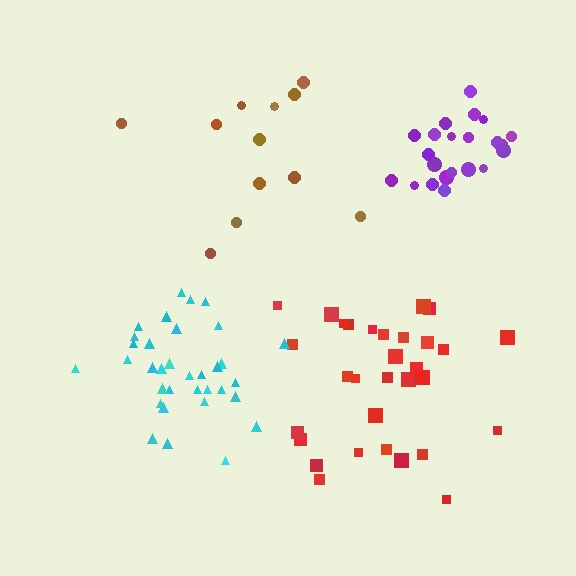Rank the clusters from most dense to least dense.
cyan, purple, red, brown.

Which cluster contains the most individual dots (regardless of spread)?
Cyan (35).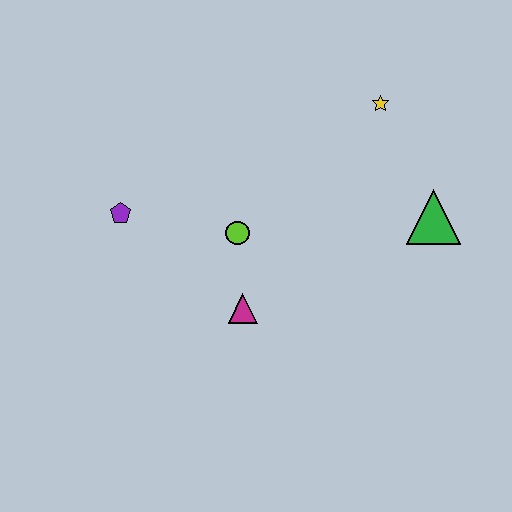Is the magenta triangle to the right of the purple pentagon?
Yes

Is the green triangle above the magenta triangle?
Yes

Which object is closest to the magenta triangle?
The lime circle is closest to the magenta triangle.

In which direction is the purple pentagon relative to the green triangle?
The purple pentagon is to the left of the green triangle.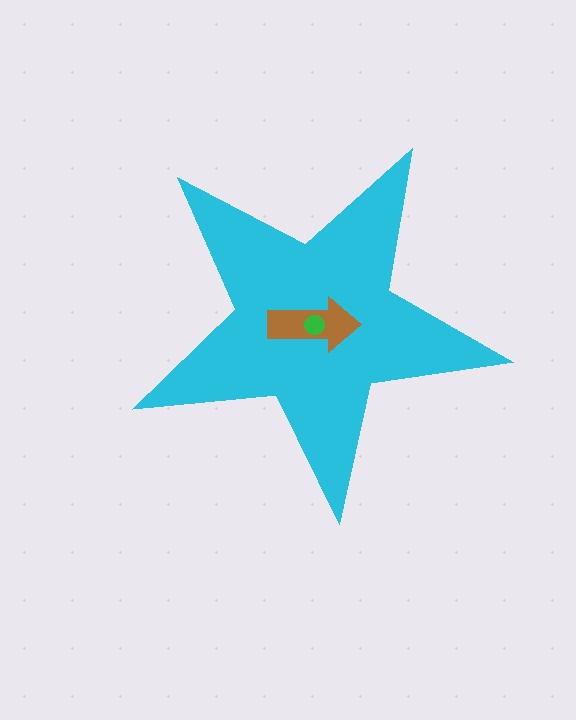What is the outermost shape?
The cyan star.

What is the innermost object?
The green circle.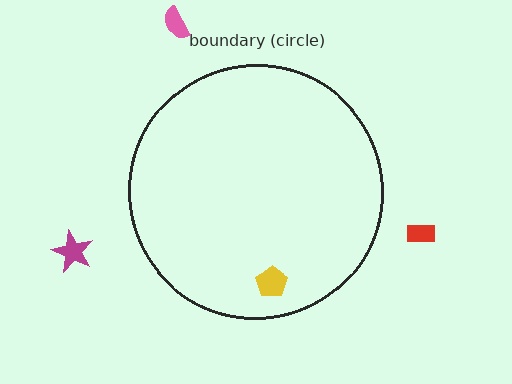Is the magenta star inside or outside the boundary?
Outside.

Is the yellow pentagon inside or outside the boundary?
Inside.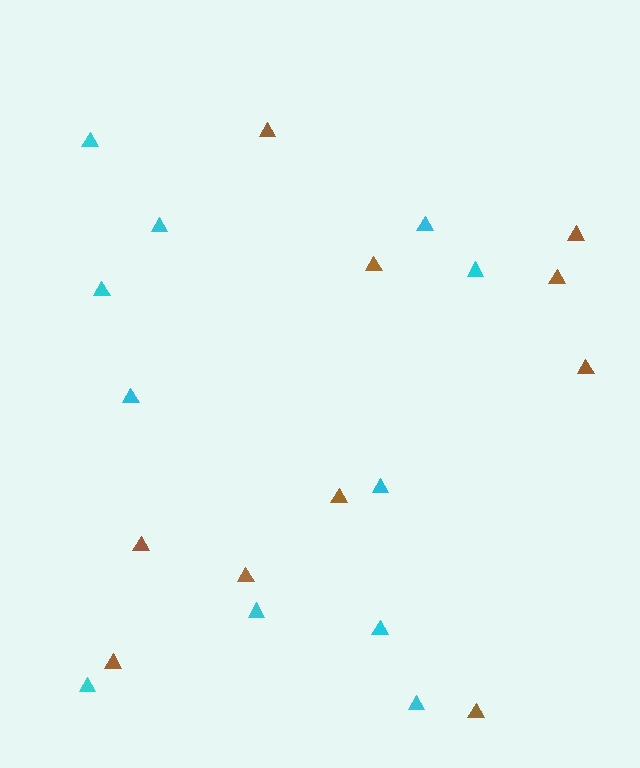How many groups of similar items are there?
There are 2 groups: one group of brown triangles (10) and one group of cyan triangles (11).